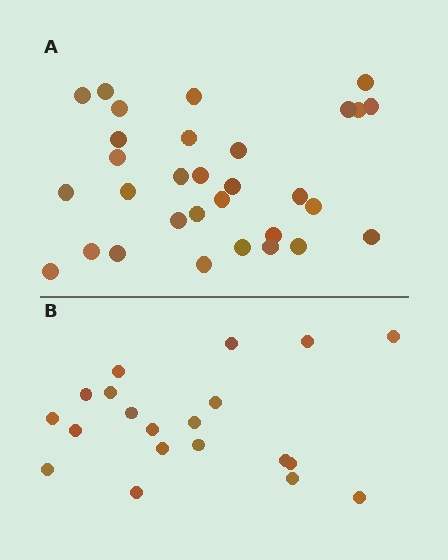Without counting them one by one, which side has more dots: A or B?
Region A (the top region) has more dots.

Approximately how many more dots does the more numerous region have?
Region A has roughly 12 or so more dots than region B.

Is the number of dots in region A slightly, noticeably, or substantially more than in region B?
Region A has substantially more. The ratio is roughly 1.6 to 1.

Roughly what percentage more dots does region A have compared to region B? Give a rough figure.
About 55% more.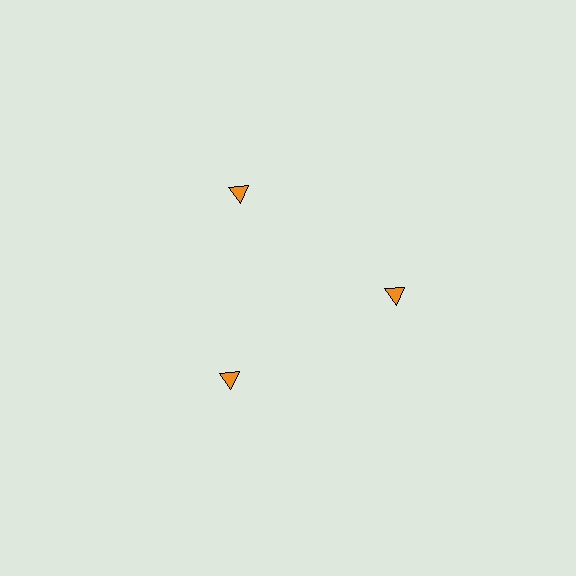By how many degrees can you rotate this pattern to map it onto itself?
The pattern maps onto itself every 120 degrees of rotation.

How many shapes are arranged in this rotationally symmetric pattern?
There are 3 shapes, arranged in 3 groups of 1.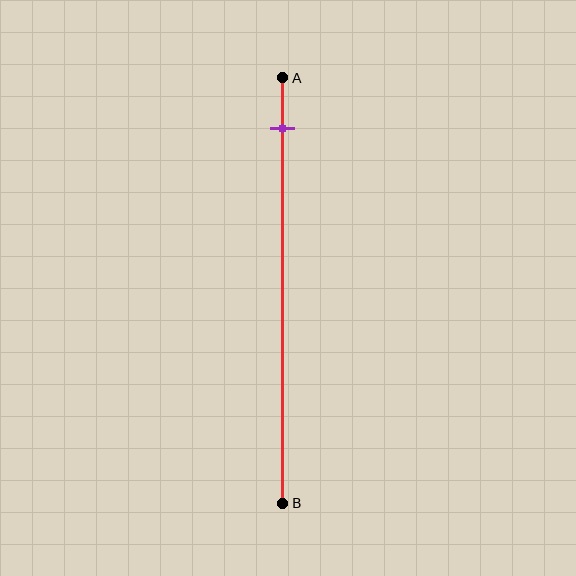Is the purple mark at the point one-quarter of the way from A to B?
No, the mark is at about 10% from A, not at the 25% one-quarter point.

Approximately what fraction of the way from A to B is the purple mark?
The purple mark is approximately 10% of the way from A to B.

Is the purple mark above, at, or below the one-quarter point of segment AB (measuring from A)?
The purple mark is above the one-quarter point of segment AB.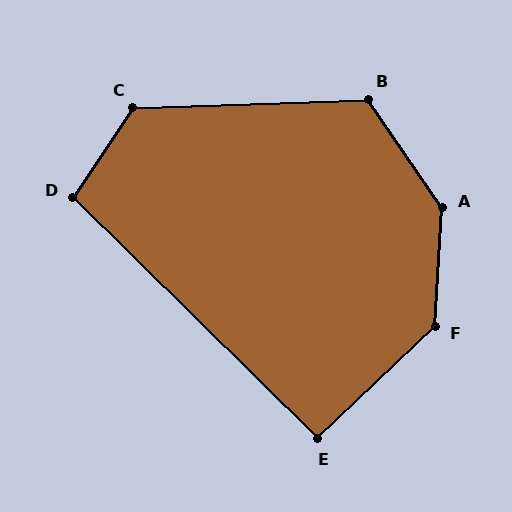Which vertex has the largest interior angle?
A, at approximately 142 degrees.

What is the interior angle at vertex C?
Approximately 126 degrees (obtuse).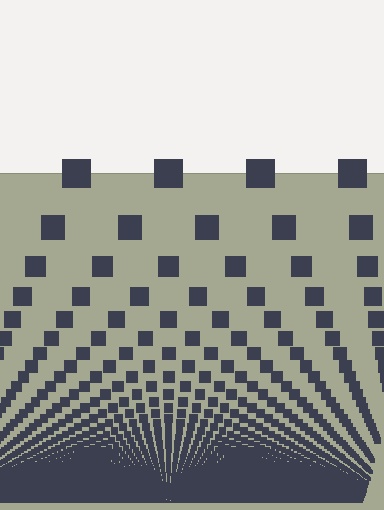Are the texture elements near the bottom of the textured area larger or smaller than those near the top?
Smaller. The gradient is inverted — elements near the bottom are smaller and denser.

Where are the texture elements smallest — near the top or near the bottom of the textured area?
Near the bottom.